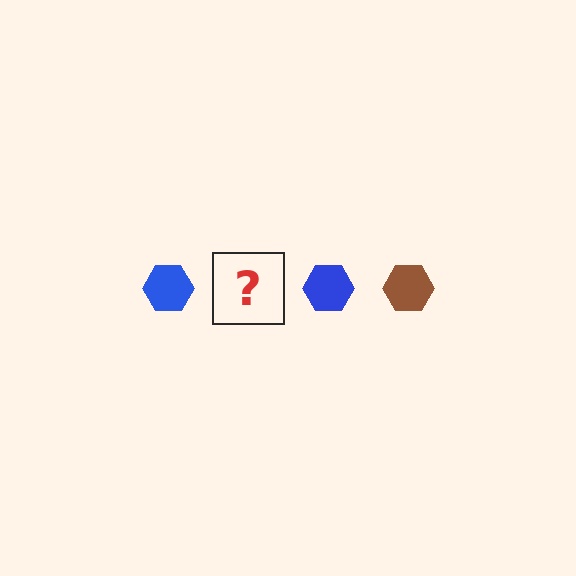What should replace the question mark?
The question mark should be replaced with a brown hexagon.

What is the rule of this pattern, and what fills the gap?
The rule is that the pattern cycles through blue, brown hexagons. The gap should be filled with a brown hexagon.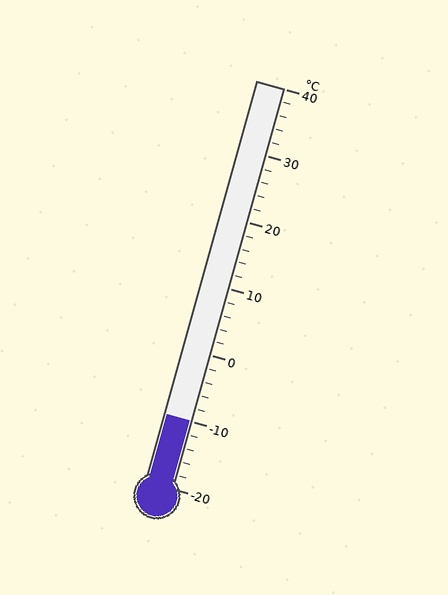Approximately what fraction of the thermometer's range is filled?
The thermometer is filled to approximately 15% of its range.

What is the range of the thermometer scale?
The thermometer scale ranges from -20°C to 40°C.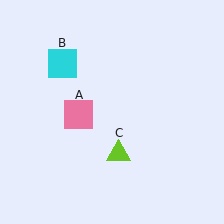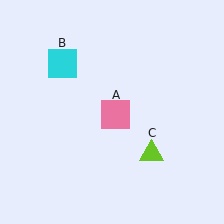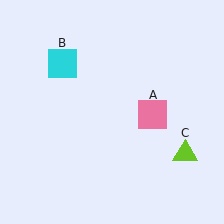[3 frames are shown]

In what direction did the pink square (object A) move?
The pink square (object A) moved right.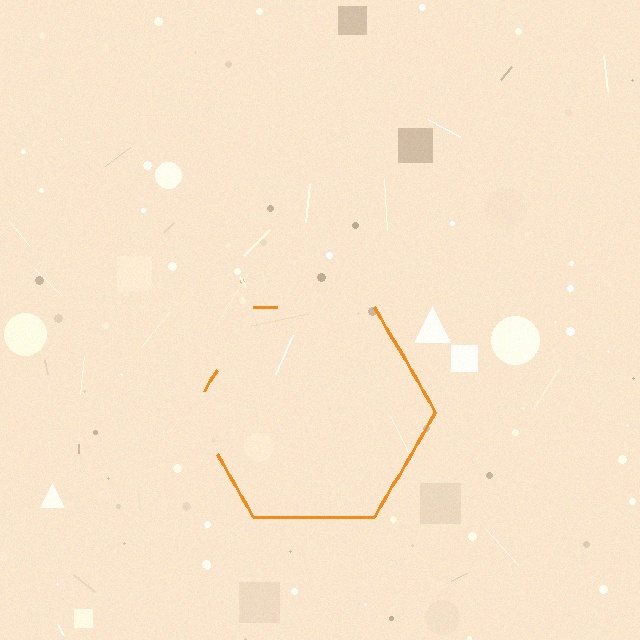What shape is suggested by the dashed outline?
The dashed outline suggests a hexagon.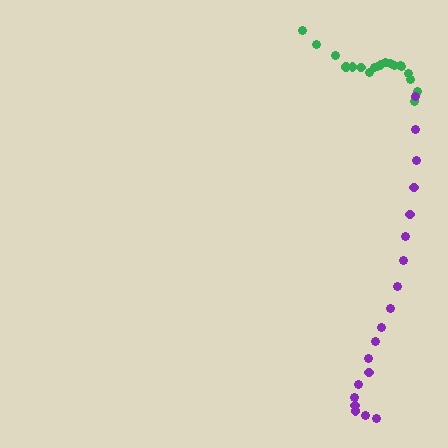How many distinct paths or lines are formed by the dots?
There are 2 distinct paths.